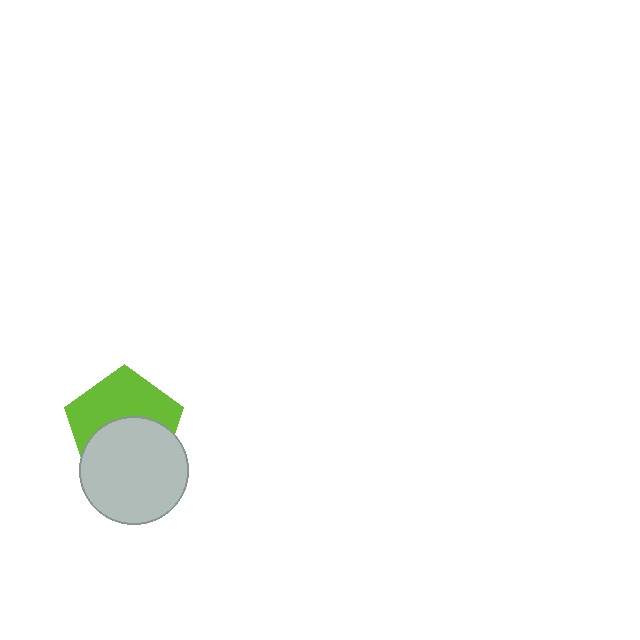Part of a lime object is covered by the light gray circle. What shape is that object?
It is a pentagon.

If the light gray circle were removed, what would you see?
You would see the complete lime pentagon.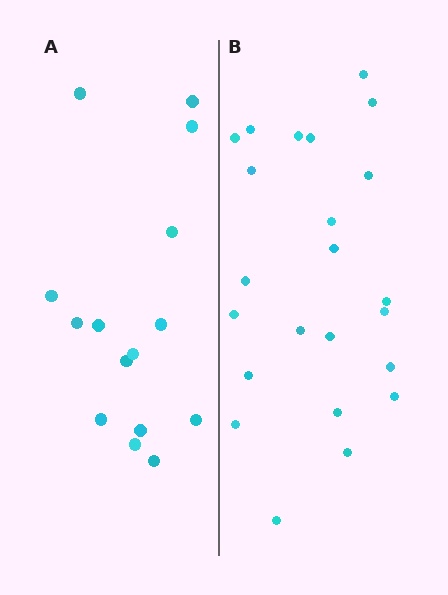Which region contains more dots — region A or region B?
Region B (the right region) has more dots.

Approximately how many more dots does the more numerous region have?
Region B has roughly 8 or so more dots than region A.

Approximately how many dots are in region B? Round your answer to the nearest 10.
About 20 dots. (The exact count is 23, which rounds to 20.)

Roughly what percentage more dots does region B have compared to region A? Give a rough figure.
About 55% more.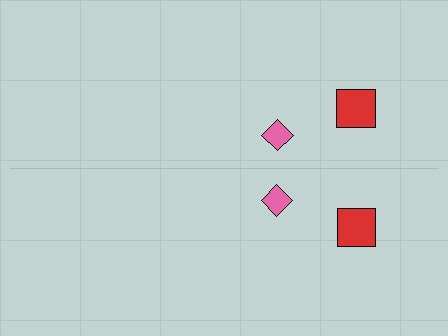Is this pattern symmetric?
Yes, this pattern has bilateral (reflection) symmetry.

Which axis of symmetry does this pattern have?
The pattern has a horizontal axis of symmetry running through the center of the image.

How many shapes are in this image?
There are 4 shapes in this image.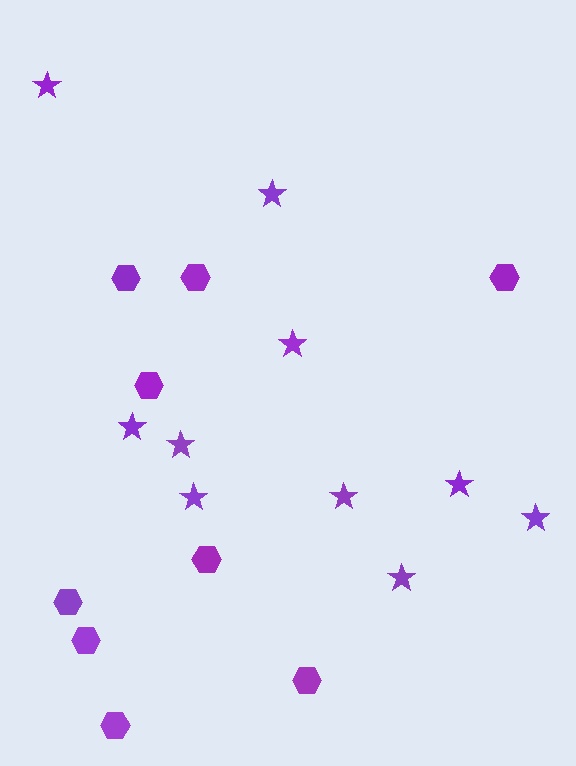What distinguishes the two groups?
There are 2 groups: one group of stars (10) and one group of hexagons (9).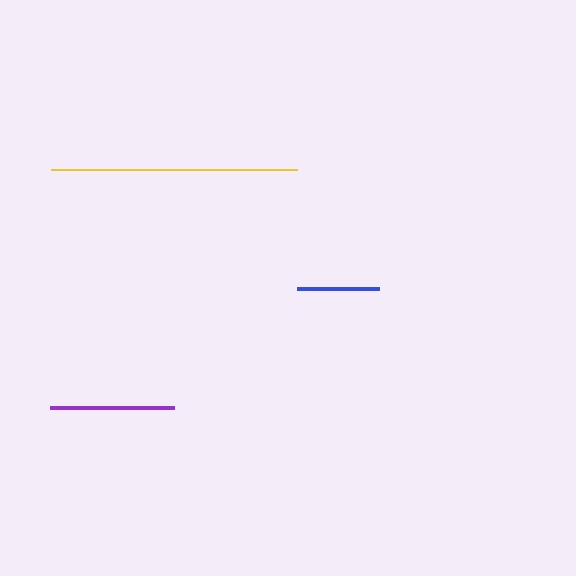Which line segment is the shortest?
The blue line is the shortest at approximately 82 pixels.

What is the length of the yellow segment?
The yellow segment is approximately 246 pixels long.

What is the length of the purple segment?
The purple segment is approximately 124 pixels long.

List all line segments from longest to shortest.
From longest to shortest: yellow, purple, blue.